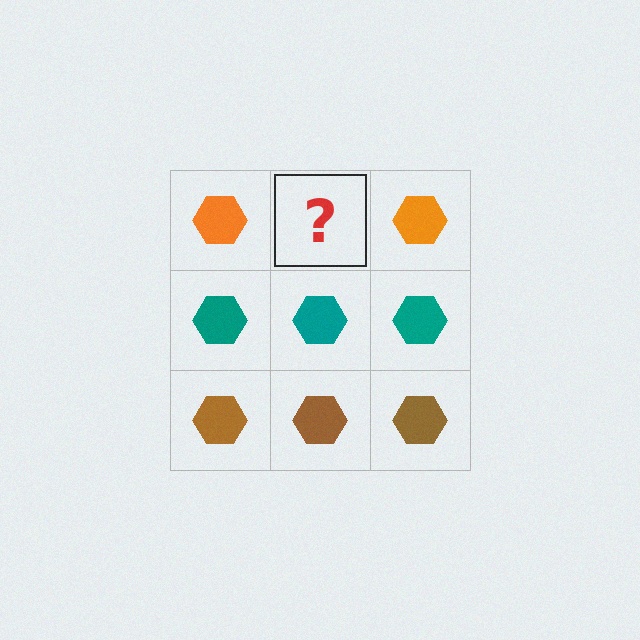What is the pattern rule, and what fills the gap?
The rule is that each row has a consistent color. The gap should be filled with an orange hexagon.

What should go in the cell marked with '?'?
The missing cell should contain an orange hexagon.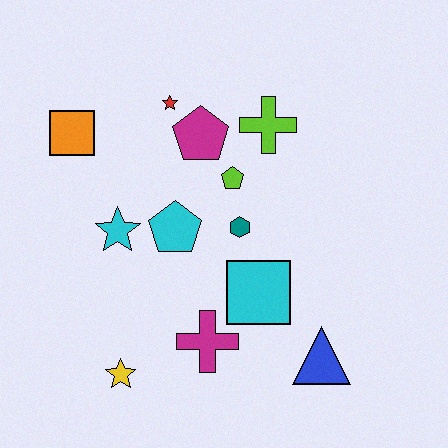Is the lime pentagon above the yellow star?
Yes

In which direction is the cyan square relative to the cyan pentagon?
The cyan square is to the right of the cyan pentagon.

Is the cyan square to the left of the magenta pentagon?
No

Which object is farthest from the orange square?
The blue triangle is farthest from the orange square.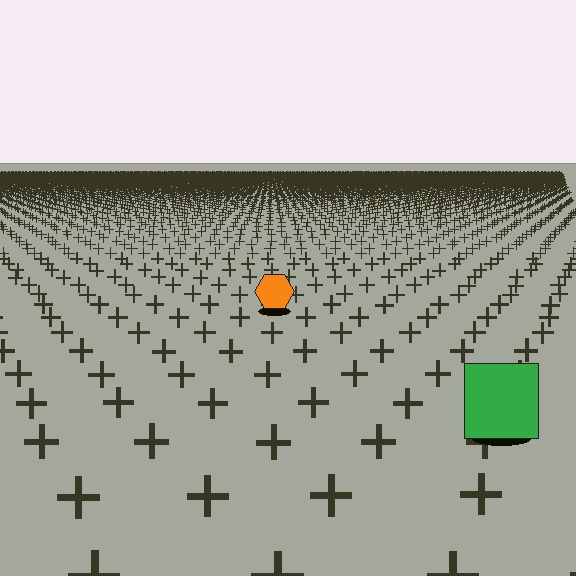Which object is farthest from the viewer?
The orange hexagon is farthest from the viewer. It appears smaller and the ground texture around it is denser.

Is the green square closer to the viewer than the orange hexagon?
Yes. The green square is closer — you can tell from the texture gradient: the ground texture is coarser near it.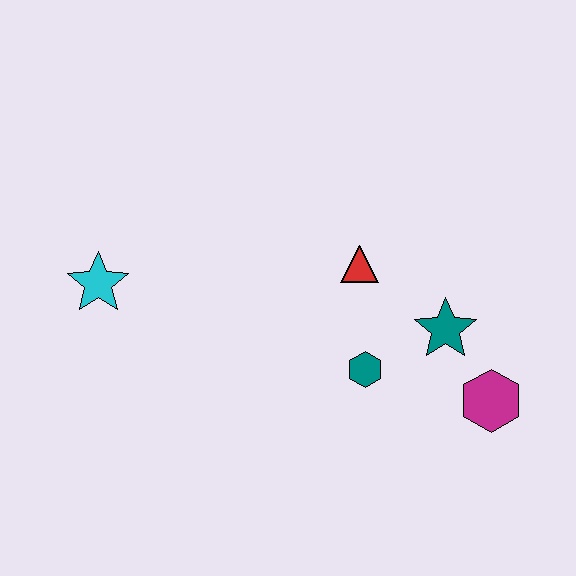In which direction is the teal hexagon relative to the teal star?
The teal hexagon is to the left of the teal star.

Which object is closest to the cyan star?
The red triangle is closest to the cyan star.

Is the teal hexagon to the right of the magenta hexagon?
No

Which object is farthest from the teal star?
The cyan star is farthest from the teal star.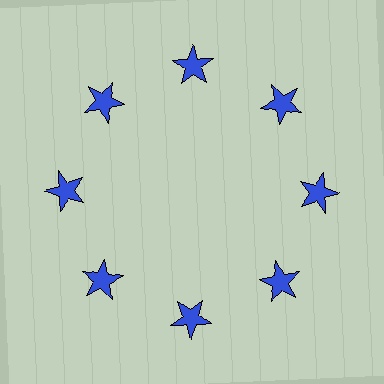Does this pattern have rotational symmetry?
Yes, this pattern has 8-fold rotational symmetry. It looks the same after rotating 45 degrees around the center.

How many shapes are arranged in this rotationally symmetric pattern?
There are 8 shapes, arranged in 8 groups of 1.